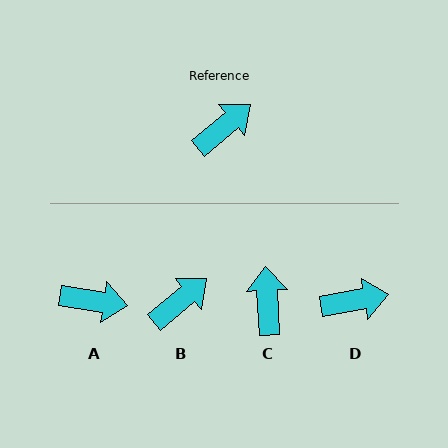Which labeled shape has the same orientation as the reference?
B.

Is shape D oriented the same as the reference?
No, it is off by about 30 degrees.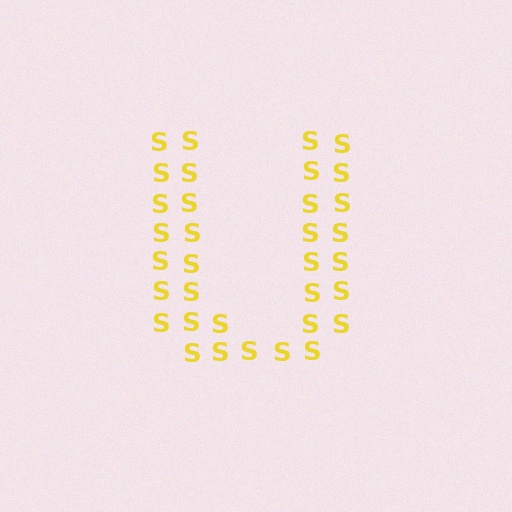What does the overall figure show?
The overall figure shows the letter U.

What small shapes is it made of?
It is made of small letter S's.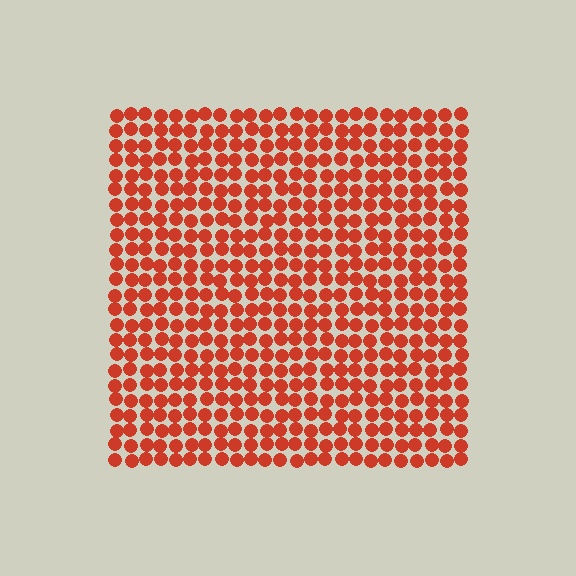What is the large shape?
The large shape is a square.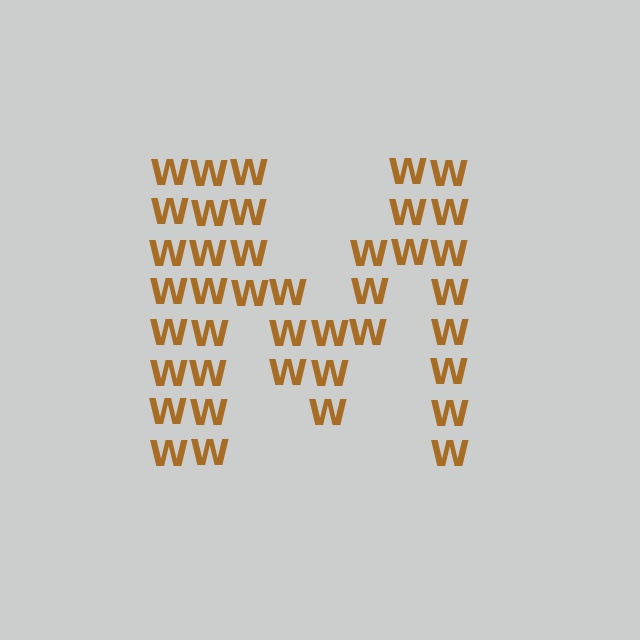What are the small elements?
The small elements are letter W's.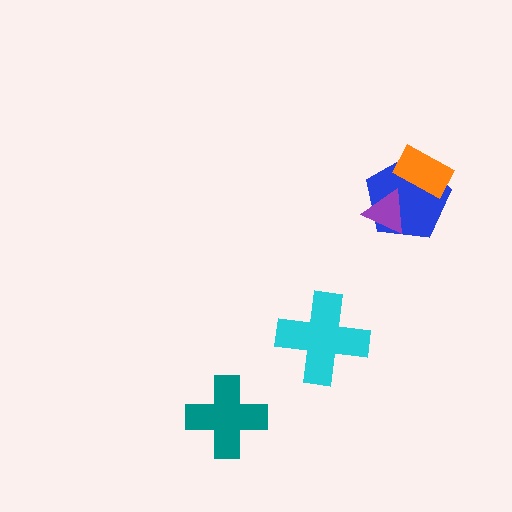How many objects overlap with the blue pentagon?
2 objects overlap with the blue pentagon.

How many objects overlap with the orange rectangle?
1 object overlaps with the orange rectangle.